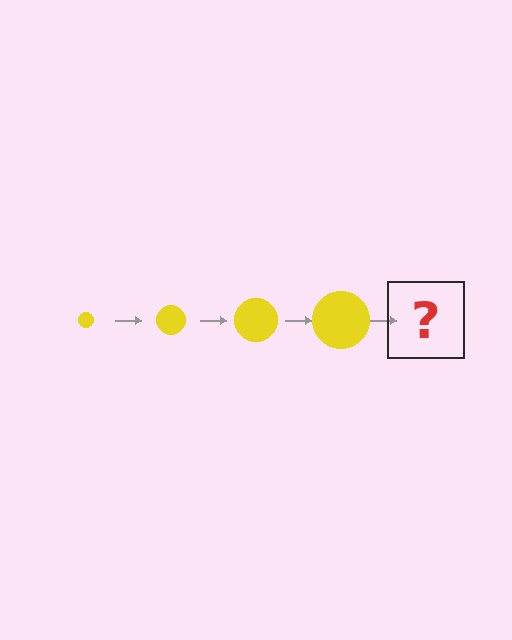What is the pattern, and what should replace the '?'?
The pattern is that the circle gets progressively larger each step. The '?' should be a yellow circle, larger than the previous one.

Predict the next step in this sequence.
The next step is a yellow circle, larger than the previous one.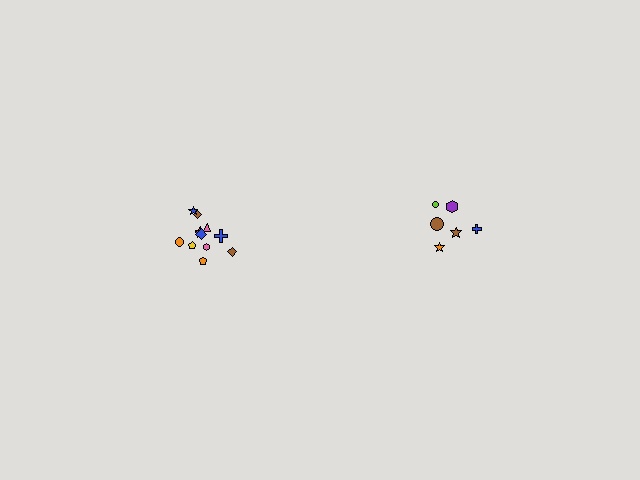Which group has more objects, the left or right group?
The left group.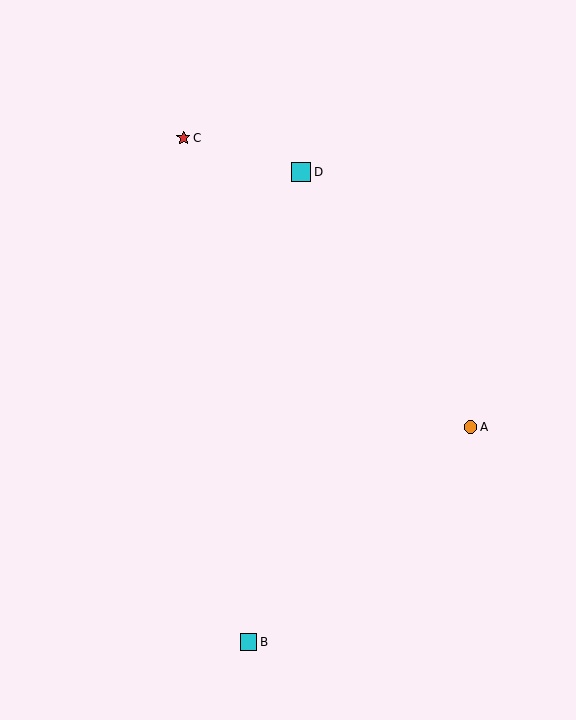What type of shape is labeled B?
Shape B is a cyan square.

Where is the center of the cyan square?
The center of the cyan square is at (301, 172).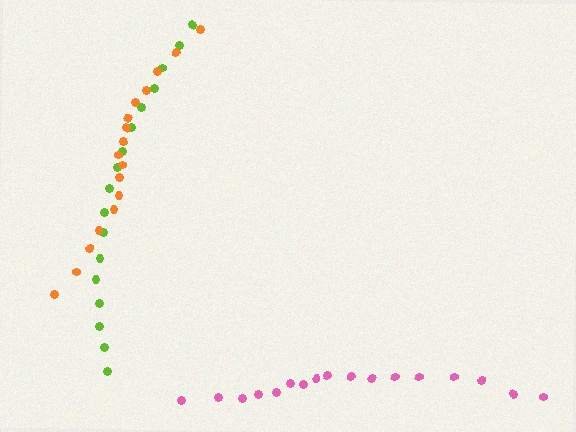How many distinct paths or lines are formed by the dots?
There are 3 distinct paths.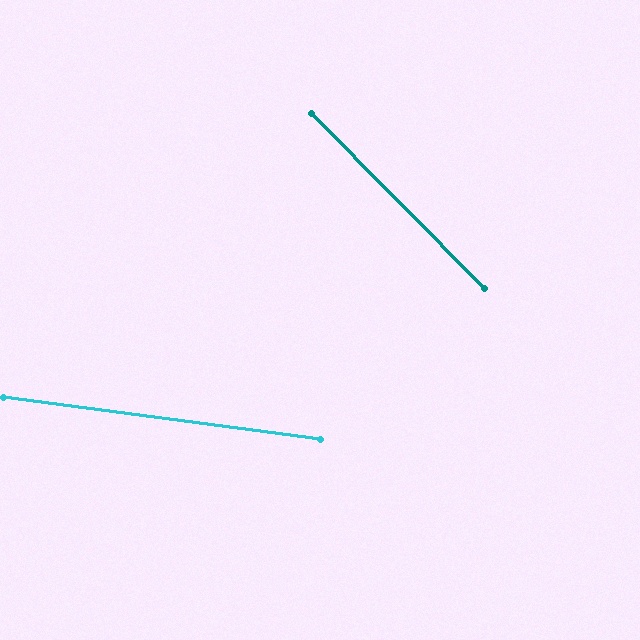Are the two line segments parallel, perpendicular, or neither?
Neither parallel nor perpendicular — they differ by about 38°.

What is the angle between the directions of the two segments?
Approximately 38 degrees.